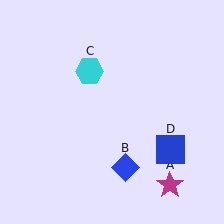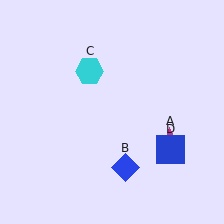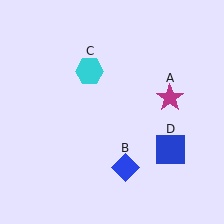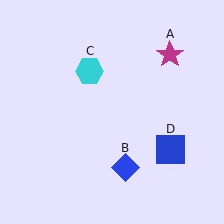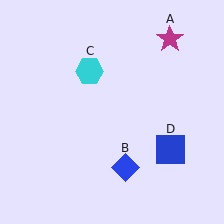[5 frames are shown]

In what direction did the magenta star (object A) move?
The magenta star (object A) moved up.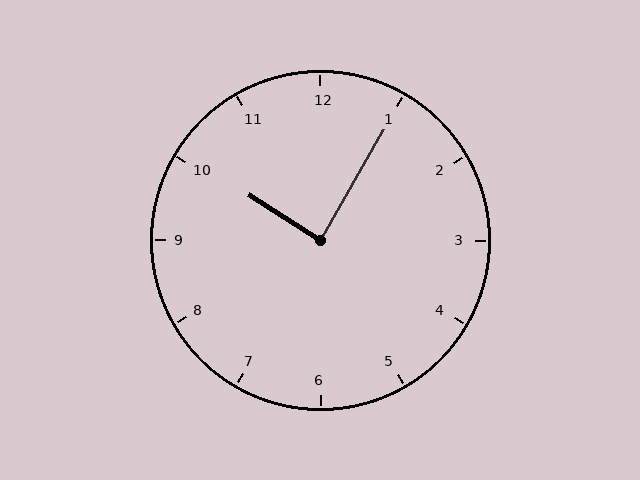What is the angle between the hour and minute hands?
Approximately 88 degrees.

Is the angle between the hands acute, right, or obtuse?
It is right.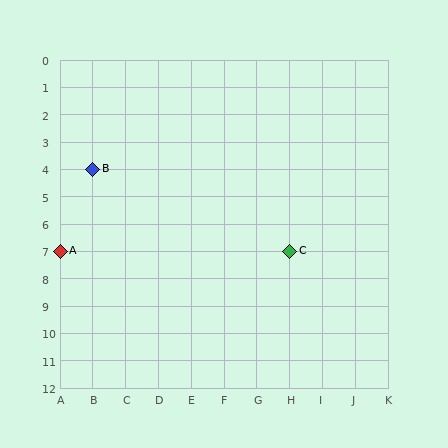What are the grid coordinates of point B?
Point B is at grid coordinates (B, 4).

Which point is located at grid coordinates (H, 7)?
Point C is at (H, 7).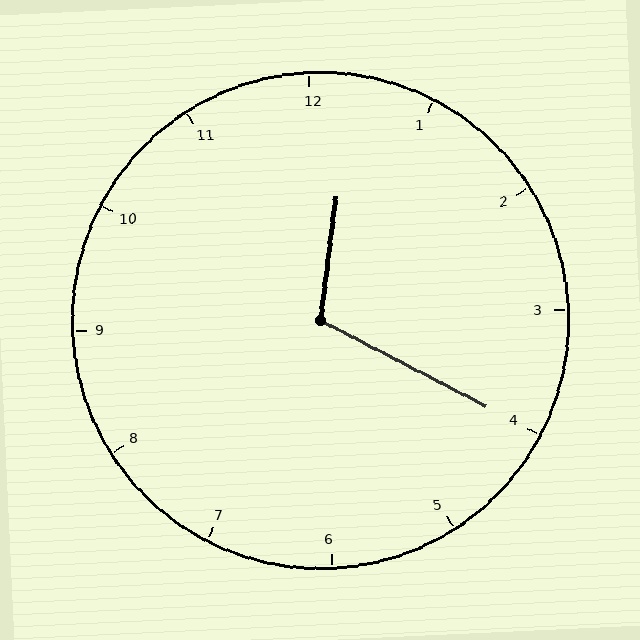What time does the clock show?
12:20.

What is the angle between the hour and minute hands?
Approximately 110 degrees.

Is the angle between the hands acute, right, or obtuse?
It is obtuse.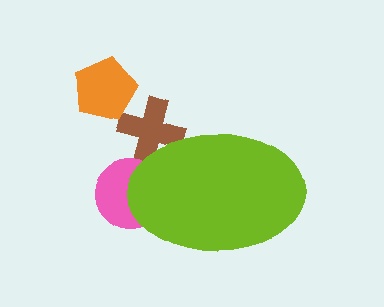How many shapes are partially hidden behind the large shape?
2 shapes are partially hidden.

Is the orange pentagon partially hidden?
No, the orange pentagon is fully visible.